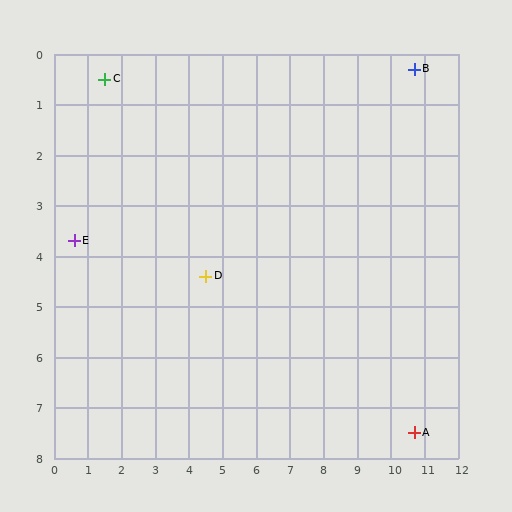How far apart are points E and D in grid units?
Points E and D are about 4.0 grid units apart.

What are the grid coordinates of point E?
Point E is at approximately (0.6, 3.7).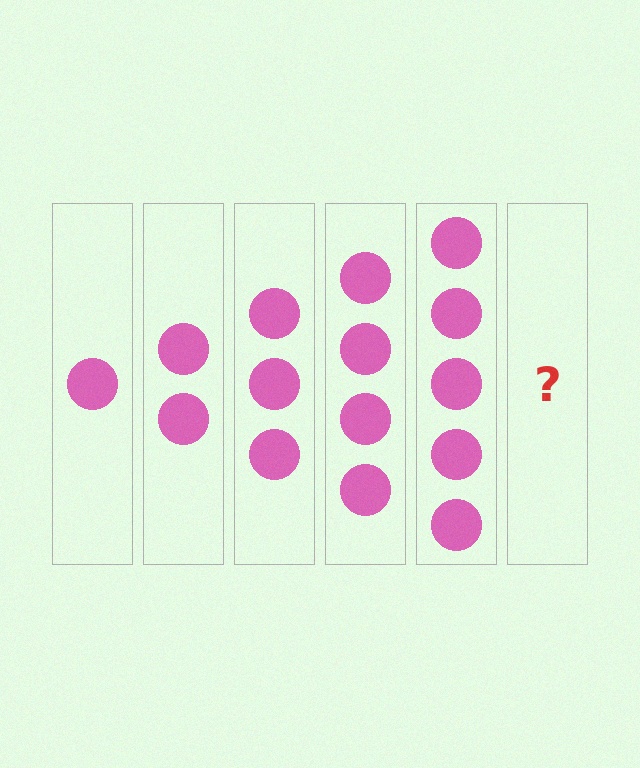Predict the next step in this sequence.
The next step is 6 circles.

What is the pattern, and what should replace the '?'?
The pattern is that each step adds one more circle. The '?' should be 6 circles.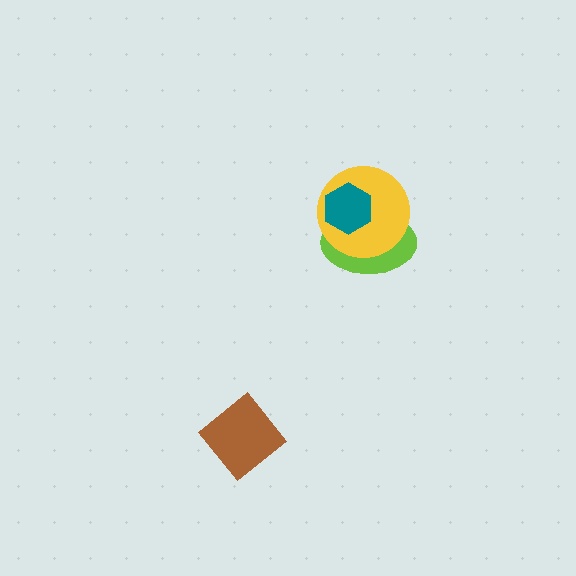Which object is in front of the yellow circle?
The teal hexagon is in front of the yellow circle.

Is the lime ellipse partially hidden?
Yes, it is partially covered by another shape.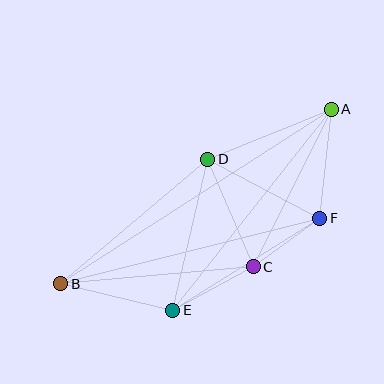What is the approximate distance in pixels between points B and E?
The distance between B and E is approximately 115 pixels.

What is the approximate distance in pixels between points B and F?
The distance between B and F is approximately 267 pixels.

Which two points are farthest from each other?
Points A and B are farthest from each other.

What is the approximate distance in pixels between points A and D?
The distance between A and D is approximately 133 pixels.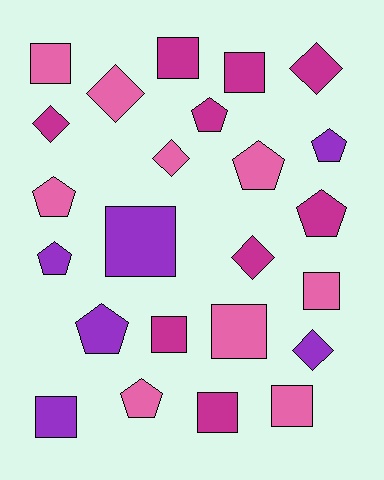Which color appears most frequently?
Magenta, with 9 objects.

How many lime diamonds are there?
There are no lime diamonds.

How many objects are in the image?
There are 24 objects.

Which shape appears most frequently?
Square, with 10 objects.